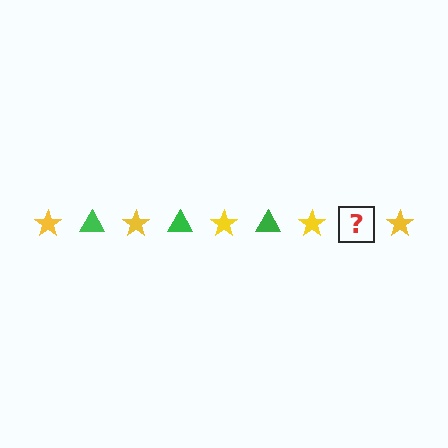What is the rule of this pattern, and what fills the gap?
The rule is that the pattern alternates between yellow star and green triangle. The gap should be filled with a green triangle.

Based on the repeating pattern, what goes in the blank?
The blank should be a green triangle.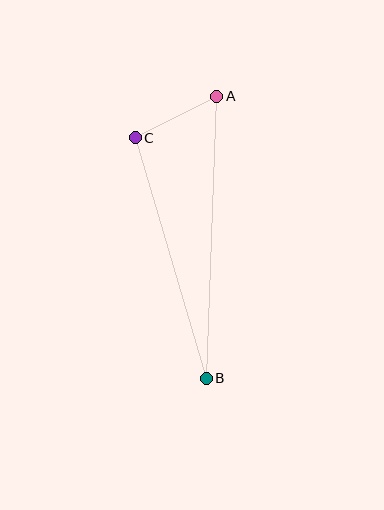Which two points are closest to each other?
Points A and C are closest to each other.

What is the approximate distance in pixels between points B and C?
The distance between B and C is approximately 250 pixels.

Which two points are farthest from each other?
Points A and B are farthest from each other.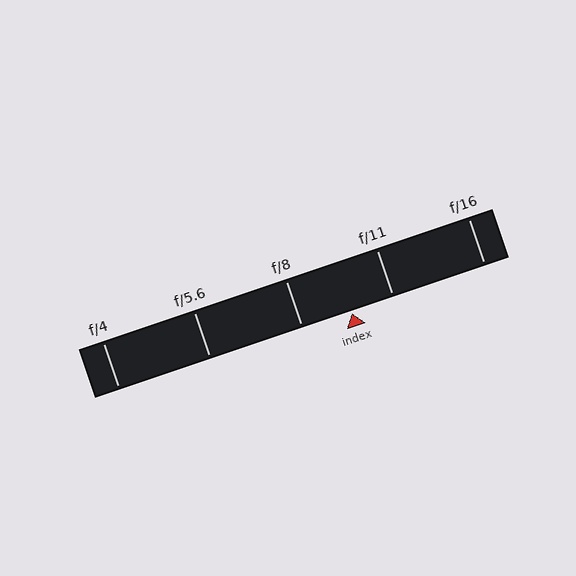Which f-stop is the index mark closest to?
The index mark is closest to f/11.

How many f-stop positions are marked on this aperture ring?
There are 5 f-stop positions marked.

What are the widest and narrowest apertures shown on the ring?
The widest aperture shown is f/4 and the narrowest is f/16.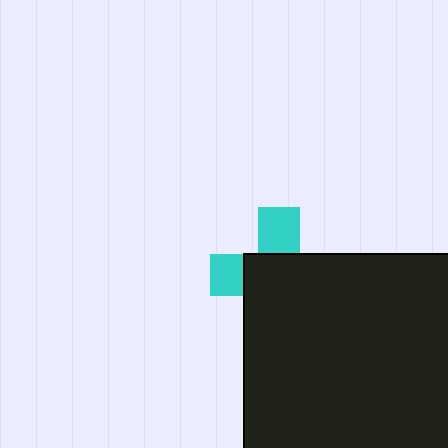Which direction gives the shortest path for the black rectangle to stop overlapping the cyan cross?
Moving toward the lower-right gives the shortest separation.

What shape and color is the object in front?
The object in front is a black rectangle.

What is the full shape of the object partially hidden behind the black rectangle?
The partially hidden object is a cyan cross.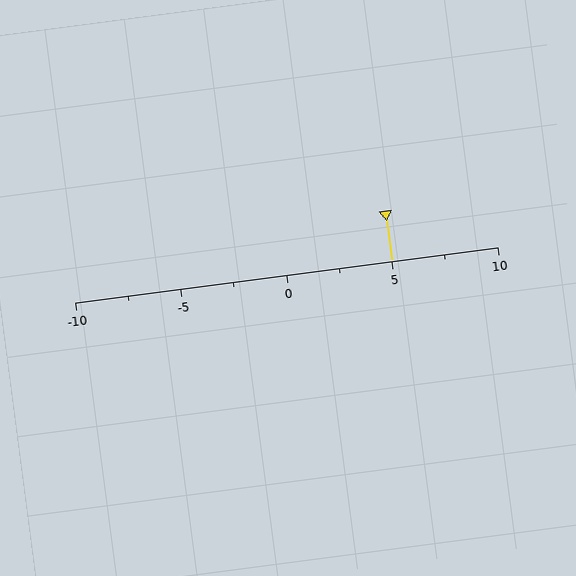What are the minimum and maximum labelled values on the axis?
The axis runs from -10 to 10.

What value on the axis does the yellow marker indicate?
The marker indicates approximately 5.